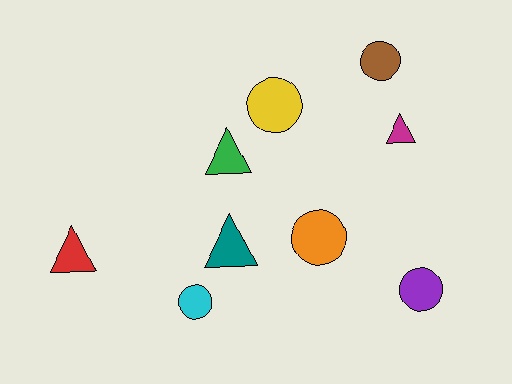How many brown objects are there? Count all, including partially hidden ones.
There is 1 brown object.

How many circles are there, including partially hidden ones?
There are 5 circles.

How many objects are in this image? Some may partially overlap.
There are 9 objects.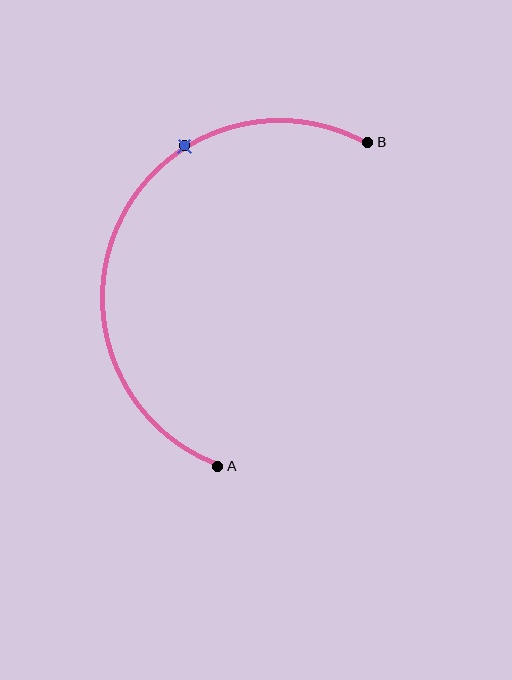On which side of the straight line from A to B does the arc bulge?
The arc bulges to the left of the straight line connecting A and B.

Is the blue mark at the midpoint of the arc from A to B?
No. The blue mark lies on the arc but is closer to endpoint B. The arc midpoint would be at the point on the curve equidistant along the arc from both A and B.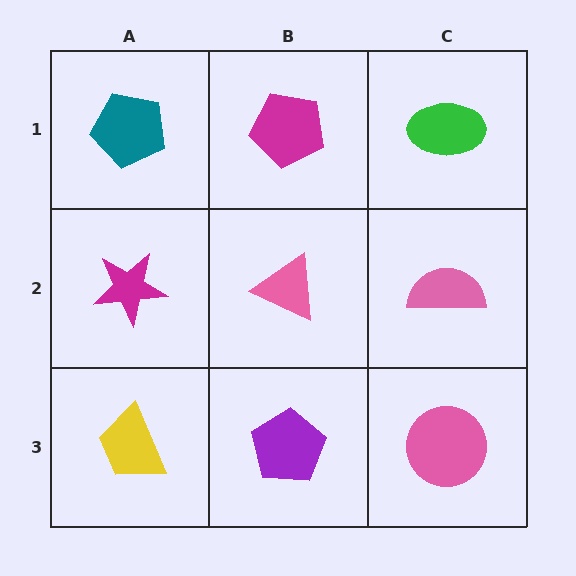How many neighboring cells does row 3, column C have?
2.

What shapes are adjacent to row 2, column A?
A teal pentagon (row 1, column A), a yellow trapezoid (row 3, column A), a pink triangle (row 2, column B).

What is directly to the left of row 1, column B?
A teal pentagon.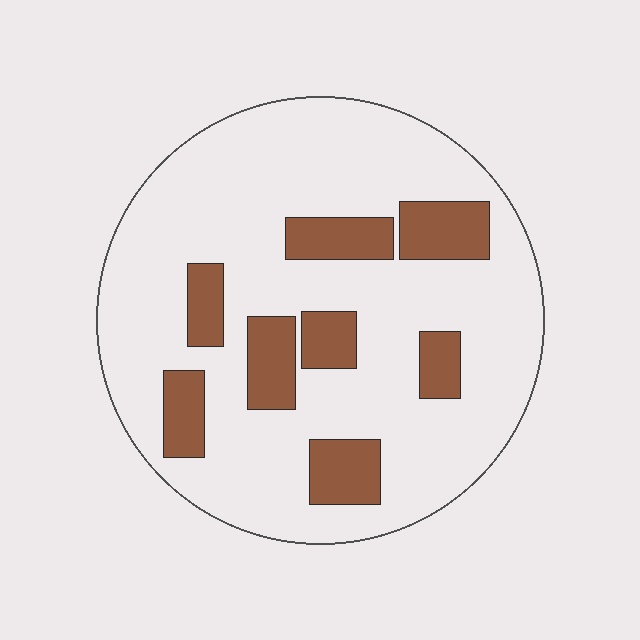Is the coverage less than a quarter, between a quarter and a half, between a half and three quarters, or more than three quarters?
Less than a quarter.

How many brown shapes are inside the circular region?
8.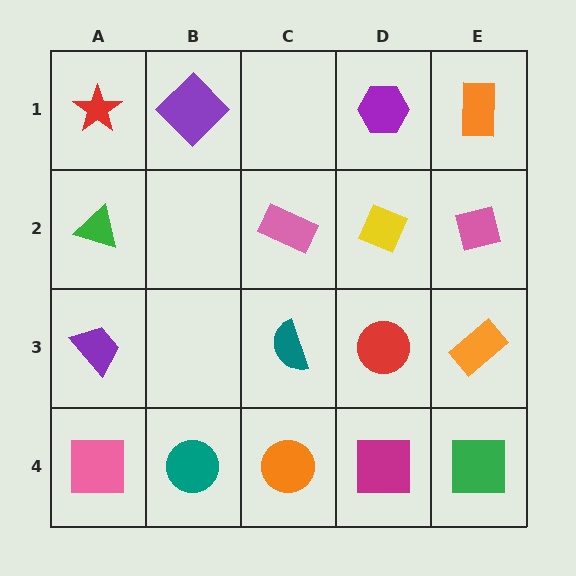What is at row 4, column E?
A green square.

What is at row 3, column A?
A purple trapezoid.